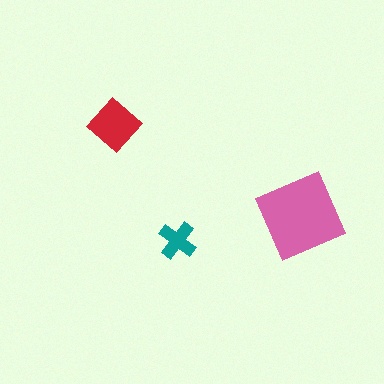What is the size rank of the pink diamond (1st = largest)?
1st.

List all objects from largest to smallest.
The pink diamond, the red diamond, the teal cross.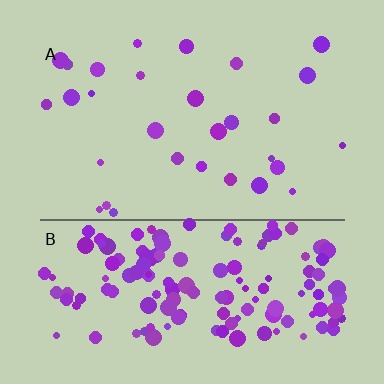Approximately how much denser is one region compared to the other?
Approximately 5.0× — region B over region A.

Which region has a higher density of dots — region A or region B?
B (the bottom).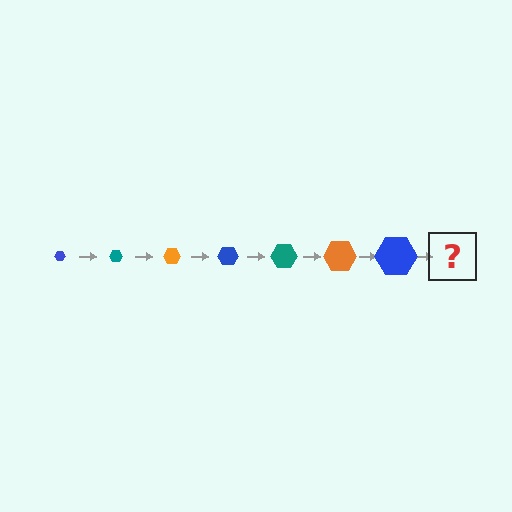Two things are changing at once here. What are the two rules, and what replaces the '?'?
The two rules are that the hexagon grows larger each step and the color cycles through blue, teal, and orange. The '?' should be a teal hexagon, larger than the previous one.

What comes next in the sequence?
The next element should be a teal hexagon, larger than the previous one.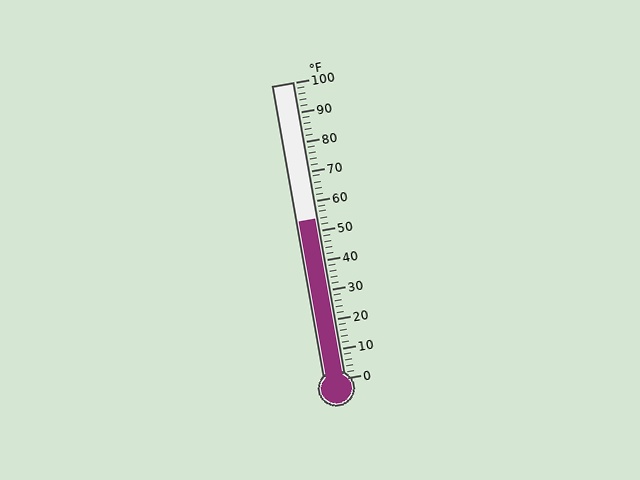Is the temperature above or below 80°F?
The temperature is below 80°F.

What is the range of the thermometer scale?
The thermometer scale ranges from 0°F to 100°F.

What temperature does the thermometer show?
The thermometer shows approximately 54°F.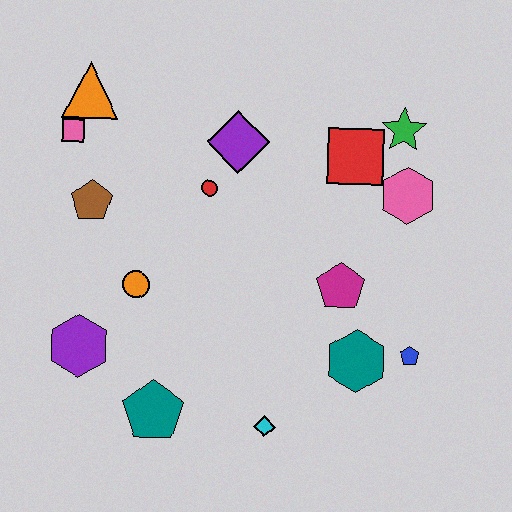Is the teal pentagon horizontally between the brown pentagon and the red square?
Yes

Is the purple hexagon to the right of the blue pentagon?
No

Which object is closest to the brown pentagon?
The pink square is closest to the brown pentagon.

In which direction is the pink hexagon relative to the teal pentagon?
The pink hexagon is to the right of the teal pentagon.